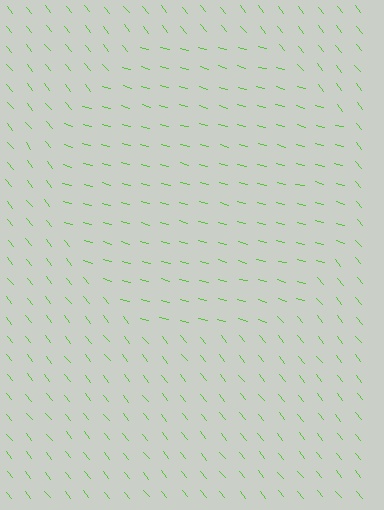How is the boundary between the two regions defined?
The boundary is defined purely by a change in line orientation (approximately 36 degrees difference). All lines are the same color and thickness.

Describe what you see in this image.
The image is filled with small lime line segments. A circle region in the image has lines oriented differently from the surrounding lines, creating a visible texture boundary.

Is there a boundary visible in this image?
Yes, there is a texture boundary formed by a change in line orientation.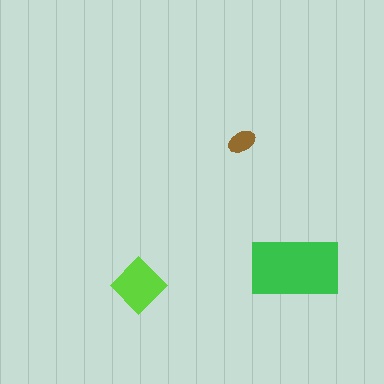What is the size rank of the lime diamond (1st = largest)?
2nd.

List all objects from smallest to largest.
The brown ellipse, the lime diamond, the green rectangle.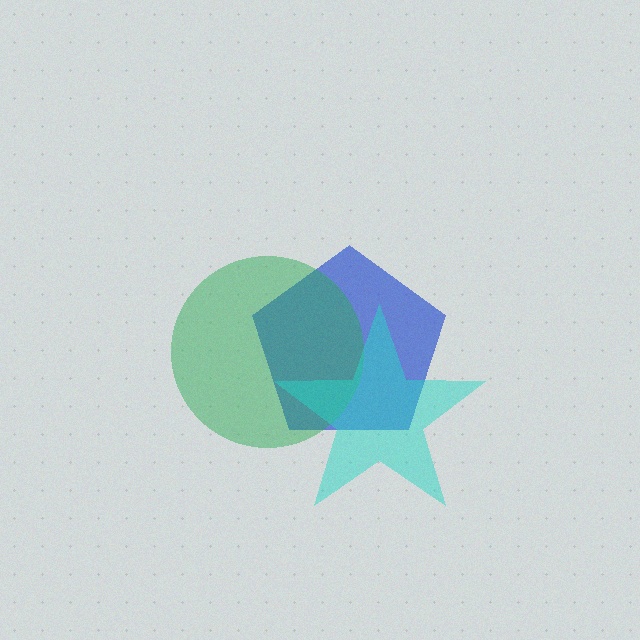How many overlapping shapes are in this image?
There are 3 overlapping shapes in the image.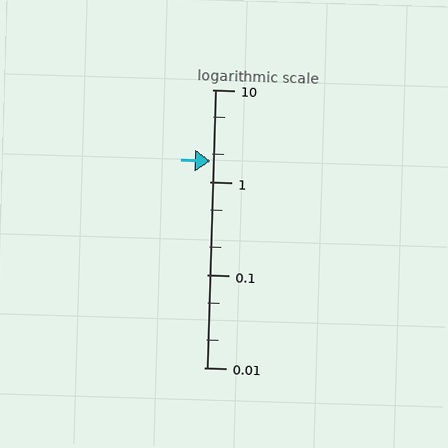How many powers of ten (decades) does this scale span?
The scale spans 3 decades, from 0.01 to 10.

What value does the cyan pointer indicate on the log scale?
The pointer indicates approximately 1.7.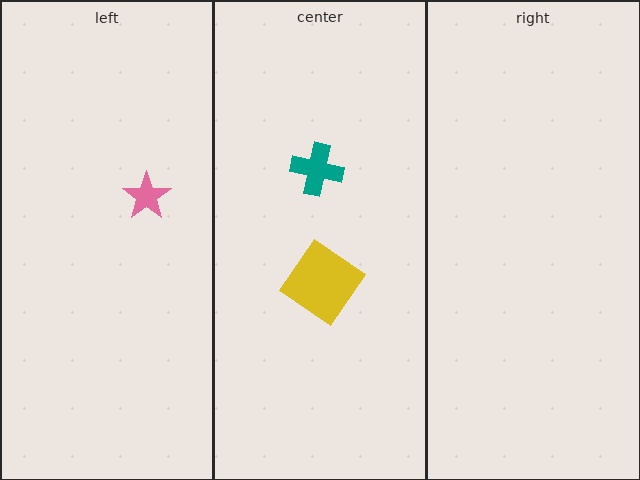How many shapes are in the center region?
2.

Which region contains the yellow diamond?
The center region.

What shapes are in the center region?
The teal cross, the yellow diamond.